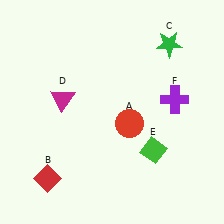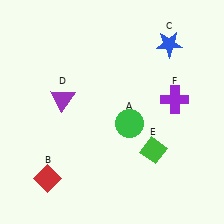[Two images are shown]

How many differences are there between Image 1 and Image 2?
There are 3 differences between the two images.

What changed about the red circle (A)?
In Image 1, A is red. In Image 2, it changed to green.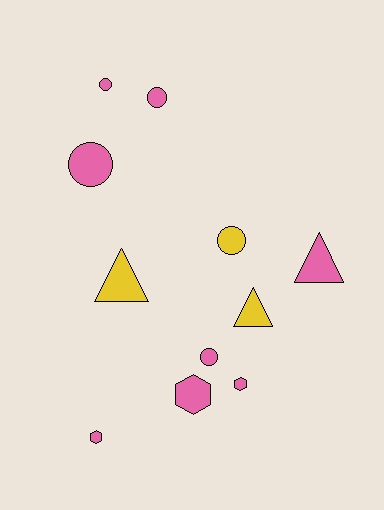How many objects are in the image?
There are 11 objects.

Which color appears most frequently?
Pink, with 8 objects.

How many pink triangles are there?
There is 1 pink triangle.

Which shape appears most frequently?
Circle, with 5 objects.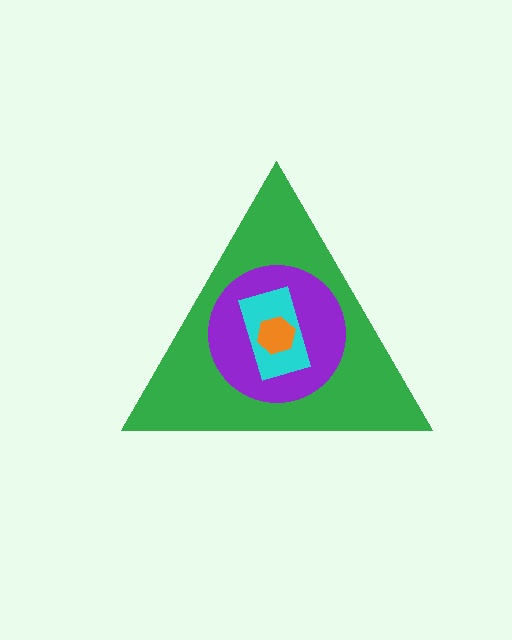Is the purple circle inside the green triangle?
Yes.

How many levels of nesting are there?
4.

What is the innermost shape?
The orange hexagon.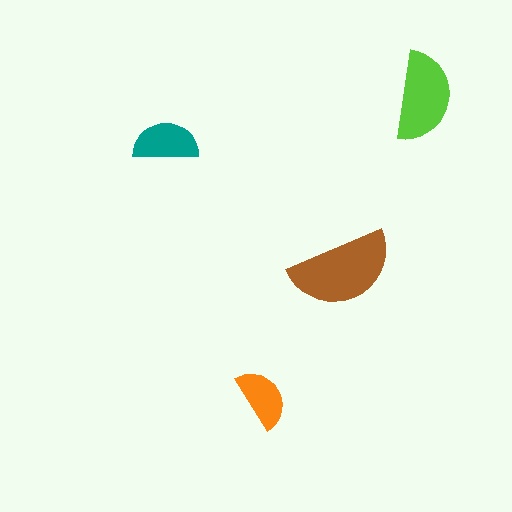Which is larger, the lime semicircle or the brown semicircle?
The brown one.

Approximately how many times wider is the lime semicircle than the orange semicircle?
About 1.5 times wider.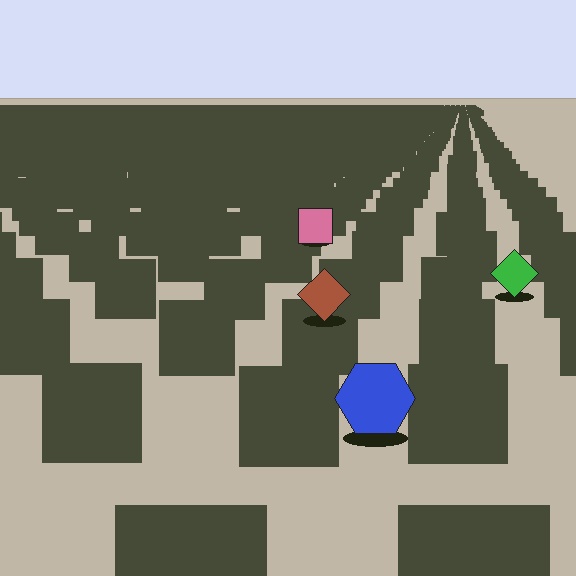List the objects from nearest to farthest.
From nearest to farthest: the blue hexagon, the brown diamond, the green diamond, the pink square.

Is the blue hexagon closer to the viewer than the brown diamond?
Yes. The blue hexagon is closer — you can tell from the texture gradient: the ground texture is coarser near it.